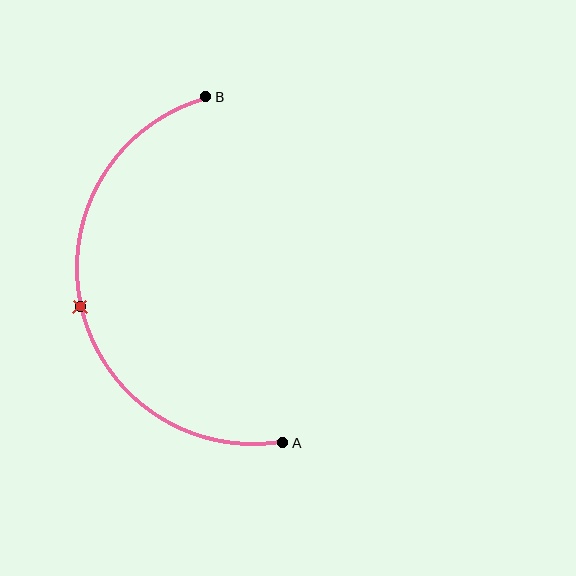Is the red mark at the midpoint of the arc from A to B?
Yes. The red mark lies on the arc at equal arc-length from both A and B — it is the arc midpoint.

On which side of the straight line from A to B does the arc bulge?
The arc bulges to the left of the straight line connecting A and B.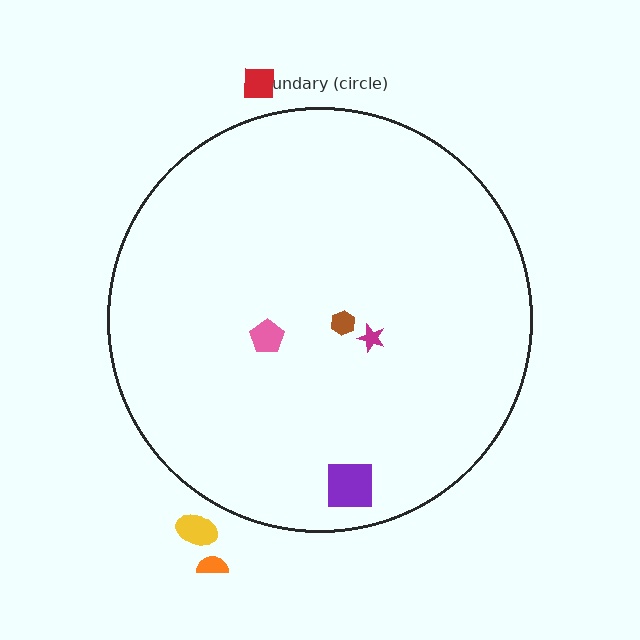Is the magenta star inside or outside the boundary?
Inside.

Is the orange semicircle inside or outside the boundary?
Outside.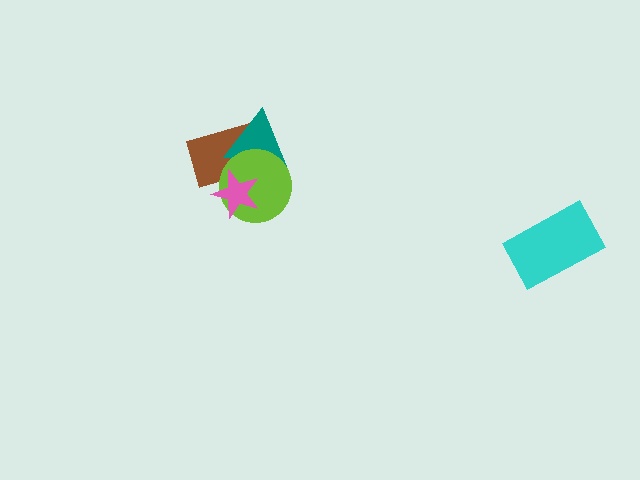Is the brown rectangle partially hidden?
Yes, it is partially covered by another shape.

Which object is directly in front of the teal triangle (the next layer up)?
The lime circle is directly in front of the teal triangle.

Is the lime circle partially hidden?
Yes, it is partially covered by another shape.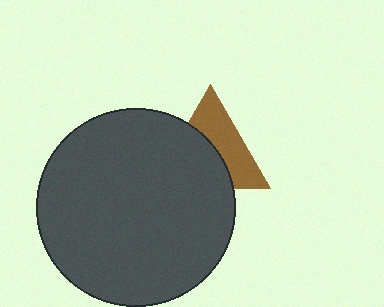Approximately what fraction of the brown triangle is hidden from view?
Roughly 51% of the brown triangle is hidden behind the dark gray circle.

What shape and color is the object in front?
The object in front is a dark gray circle.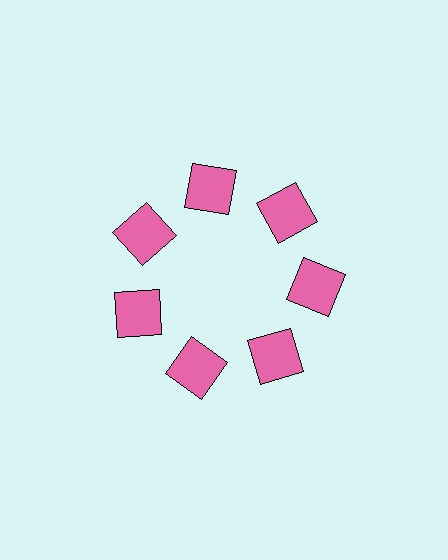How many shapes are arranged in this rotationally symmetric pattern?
There are 7 shapes, arranged in 7 groups of 1.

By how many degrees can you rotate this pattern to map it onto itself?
The pattern maps onto itself every 51 degrees of rotation.